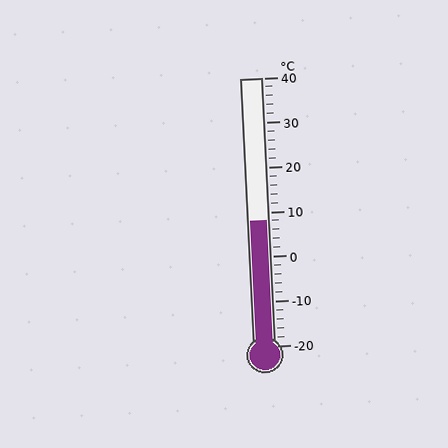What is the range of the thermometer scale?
The thermometer scale ranges from -20°C to 40°C.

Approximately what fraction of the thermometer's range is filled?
The thermometer is filled to approximately 45% of its range.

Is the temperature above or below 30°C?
The temperature is below 30°C.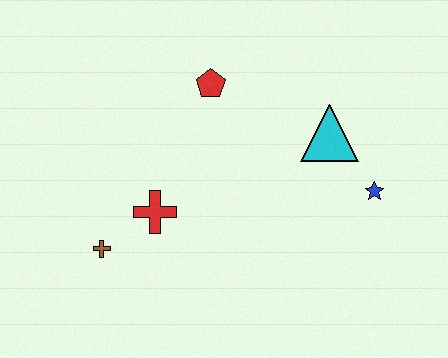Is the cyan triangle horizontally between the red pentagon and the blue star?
Yes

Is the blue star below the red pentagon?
Yes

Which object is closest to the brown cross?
The red cross is closest to the brown cross.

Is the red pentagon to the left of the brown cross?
No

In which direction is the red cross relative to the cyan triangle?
The red cross is to the left of the cyan triangle.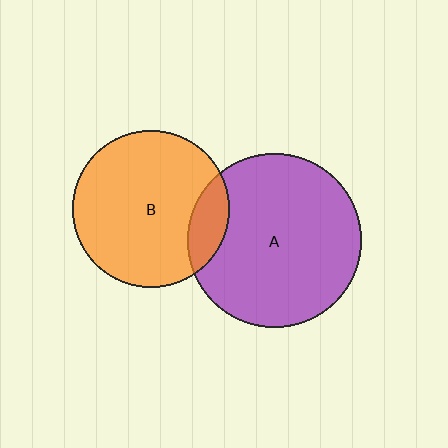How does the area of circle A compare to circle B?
Approximately 1.2 times.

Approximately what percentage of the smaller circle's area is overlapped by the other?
Approximately 15%.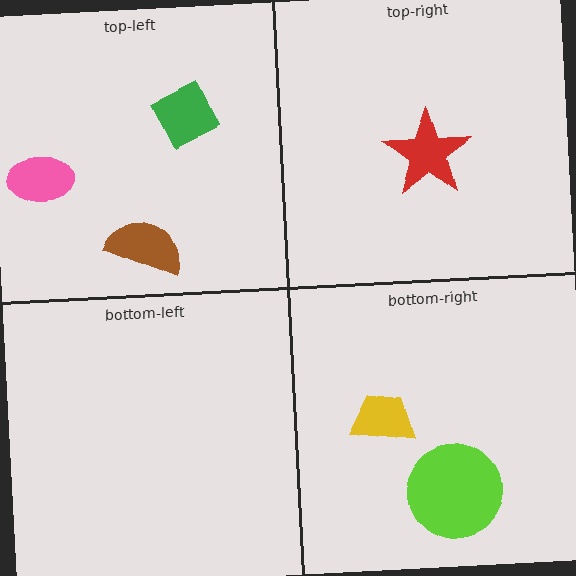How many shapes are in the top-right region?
1.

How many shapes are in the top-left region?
3.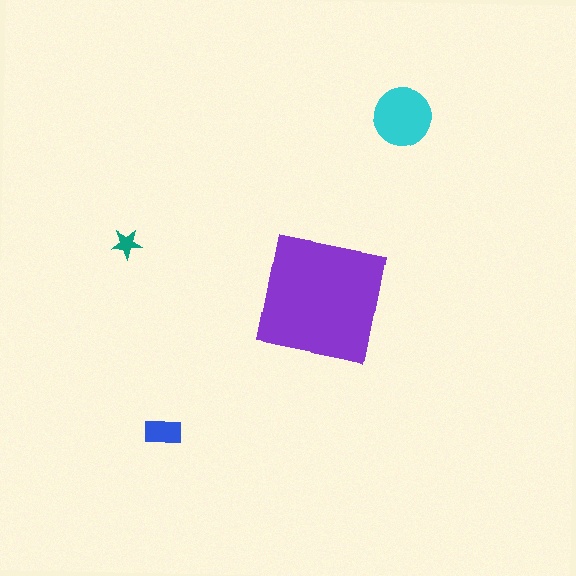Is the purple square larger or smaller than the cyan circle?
Larger.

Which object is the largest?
The purple square.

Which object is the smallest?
The teal star.